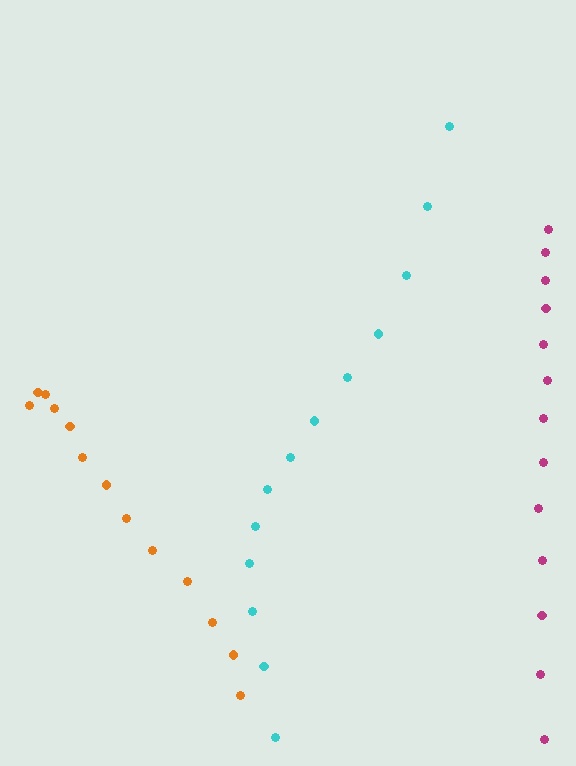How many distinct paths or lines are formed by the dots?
There are 3 distinct paths.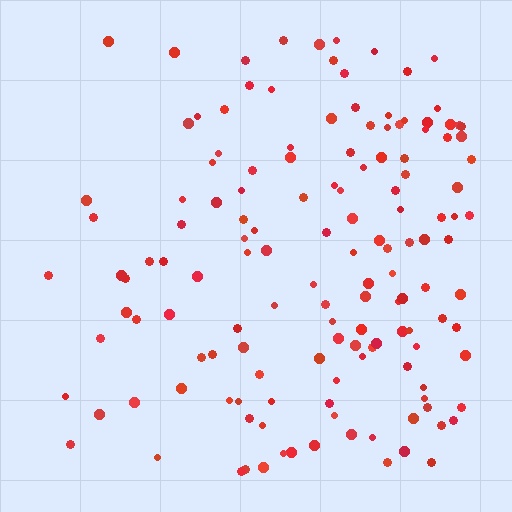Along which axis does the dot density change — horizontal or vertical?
Horizontal.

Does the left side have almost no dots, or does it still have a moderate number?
Still a moderate number, just noticeably fewer than the right.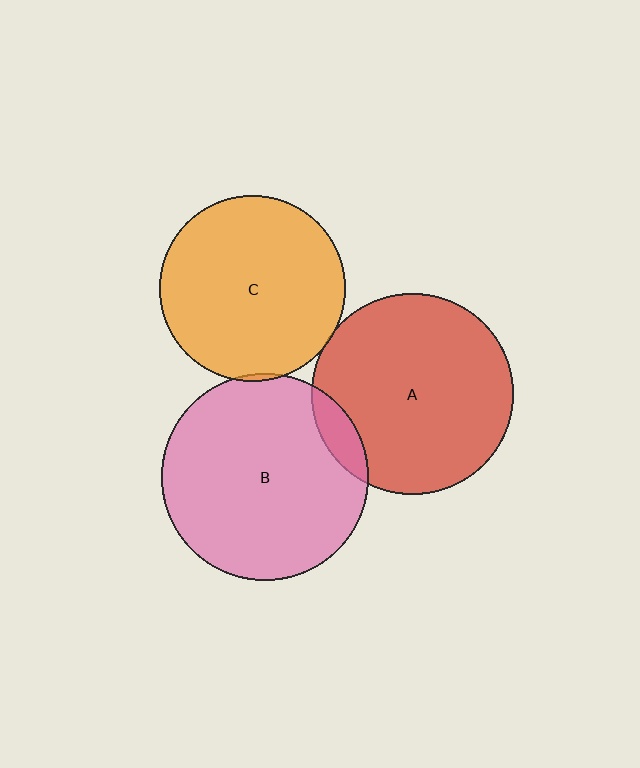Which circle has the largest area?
Circle B (pink).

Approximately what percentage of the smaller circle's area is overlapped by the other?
Approximately 5%.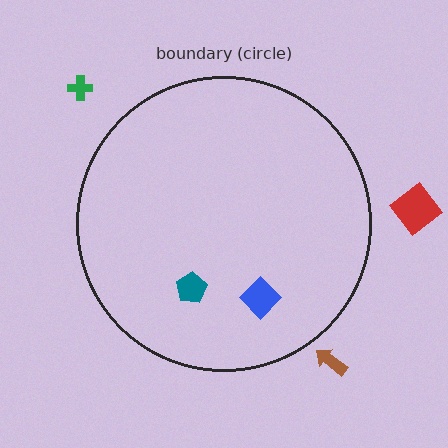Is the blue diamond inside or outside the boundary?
Inside.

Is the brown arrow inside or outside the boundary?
Outside.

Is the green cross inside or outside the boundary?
Outside.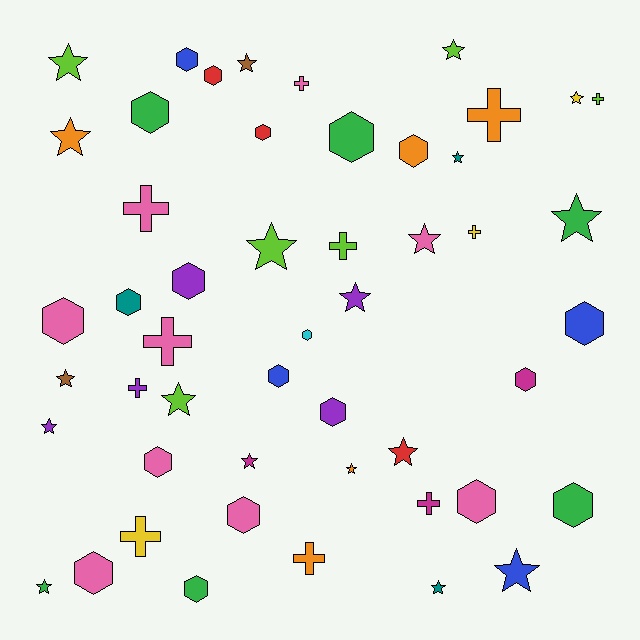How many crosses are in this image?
There are 11 crosses.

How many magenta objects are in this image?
There are 3 magenta objects.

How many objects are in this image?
There are 50 objects.